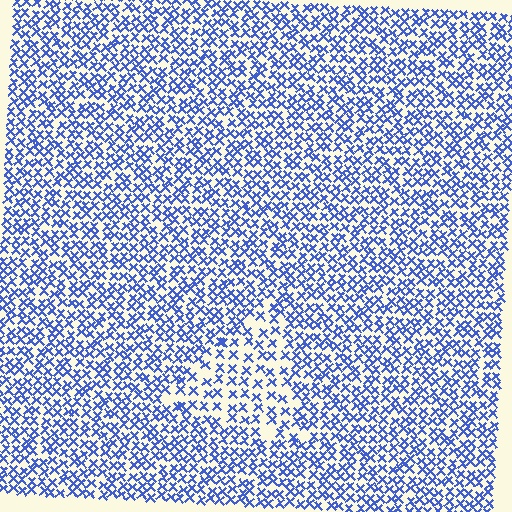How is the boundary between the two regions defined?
The boundary is defined by a change in element density (approximately 1.7x ratio). All elements are the same color, size, and shape.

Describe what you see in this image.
The image contains small blue elements arranged at two different densities. A triangle-shaped region is visible where the elements are less densely packed than the surrounding area.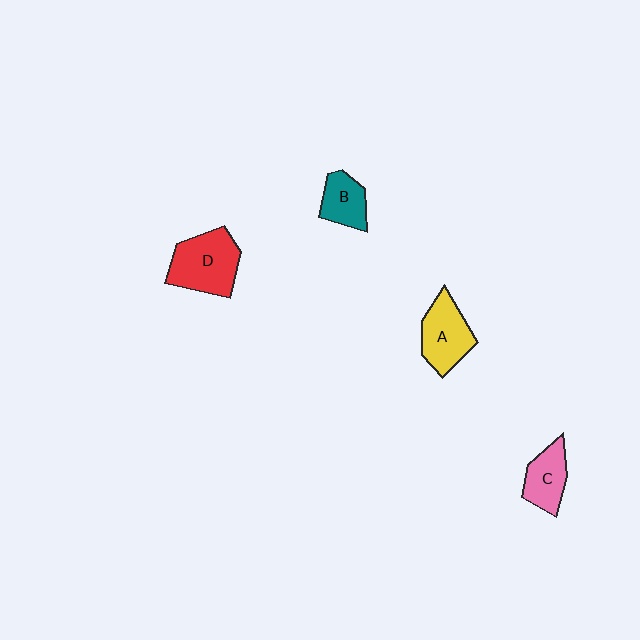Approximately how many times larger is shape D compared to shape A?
Approximately 1.2 times.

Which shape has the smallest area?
Shape B (teal).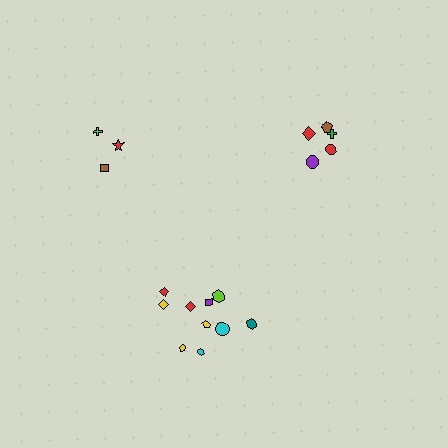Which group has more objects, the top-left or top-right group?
The top-right group.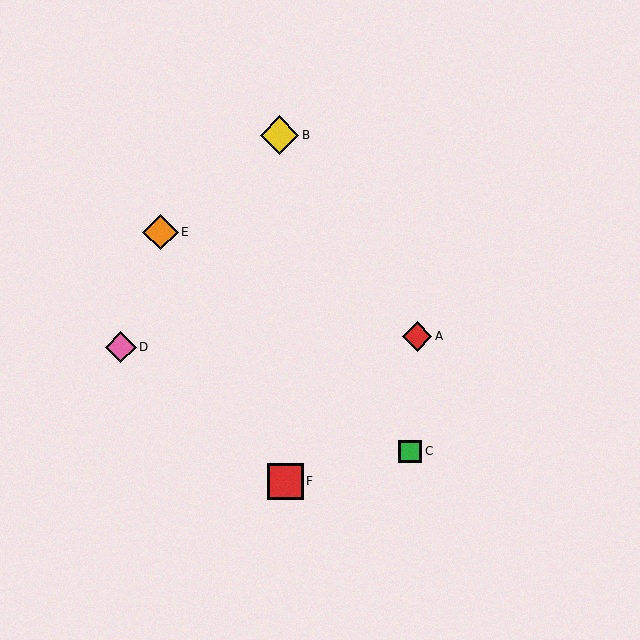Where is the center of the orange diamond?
The center of the orange diamond is at (160, 232).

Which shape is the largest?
The yellow diamond (labeled B) is the largest.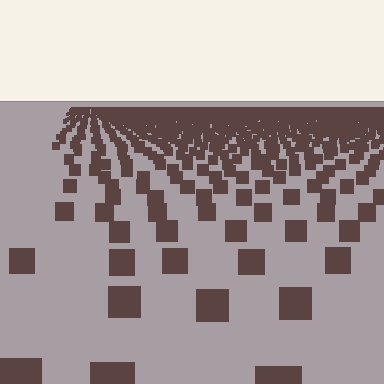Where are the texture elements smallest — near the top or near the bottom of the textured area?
Near the top.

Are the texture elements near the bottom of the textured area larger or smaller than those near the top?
Larger. Near the bottom, elements are closer to the viewer and appear at a bigger on-screen size.